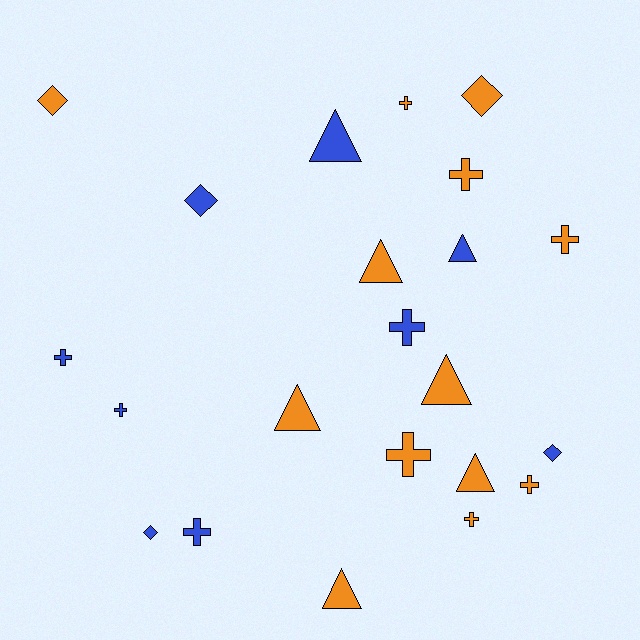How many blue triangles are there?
There are 2 blue triangles.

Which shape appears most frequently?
Cross, with 10 objects.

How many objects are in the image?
There are 22 objects.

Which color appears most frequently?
Orange, with 13 objects.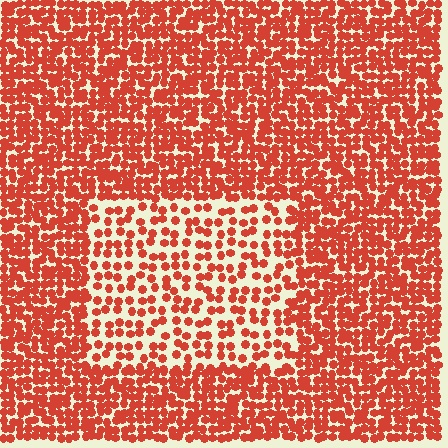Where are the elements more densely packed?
The elements are more densely packed outside the rectangle boundary.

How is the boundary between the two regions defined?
The boundary is defined by a change in element density (approximately 2.0x ratio). All elements are the same color, size, and shape.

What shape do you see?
I see a rectangle.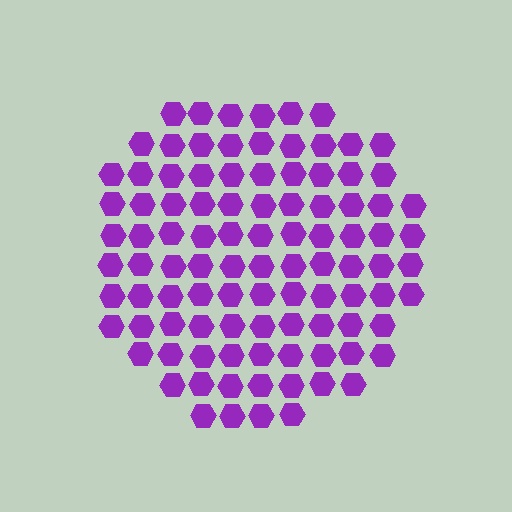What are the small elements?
The small elements are hexagons.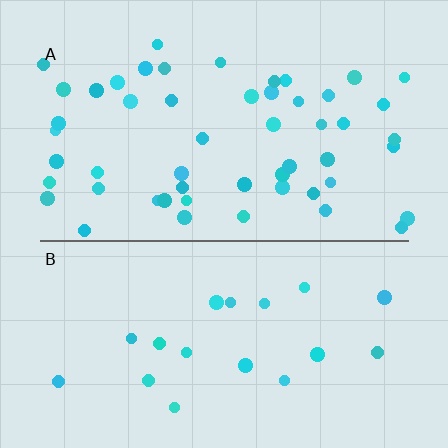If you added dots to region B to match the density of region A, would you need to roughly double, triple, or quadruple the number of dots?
Approximately triple.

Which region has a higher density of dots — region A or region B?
A (the top).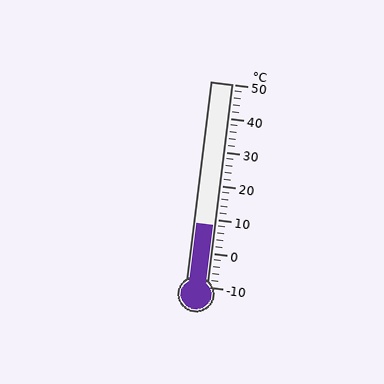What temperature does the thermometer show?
The thermometer shows approximately 8°C.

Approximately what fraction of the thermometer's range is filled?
The thermometer is filled to approximately 30% of its range.